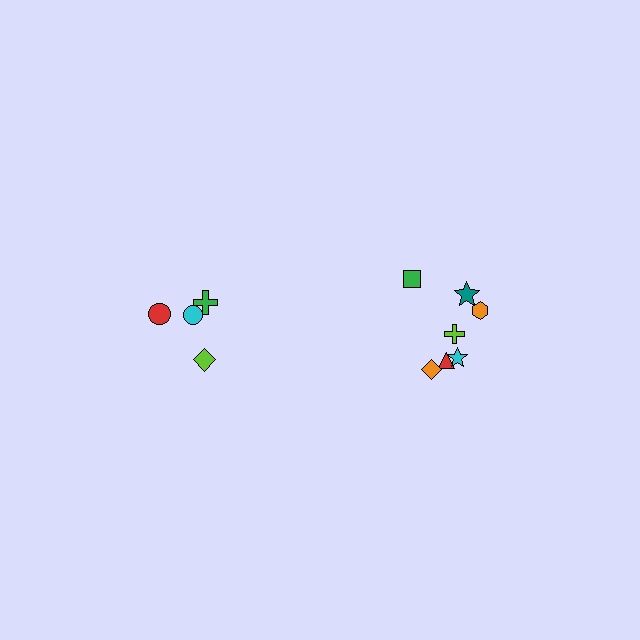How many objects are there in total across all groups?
There are 11 objects.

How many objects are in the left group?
There are 4 objects.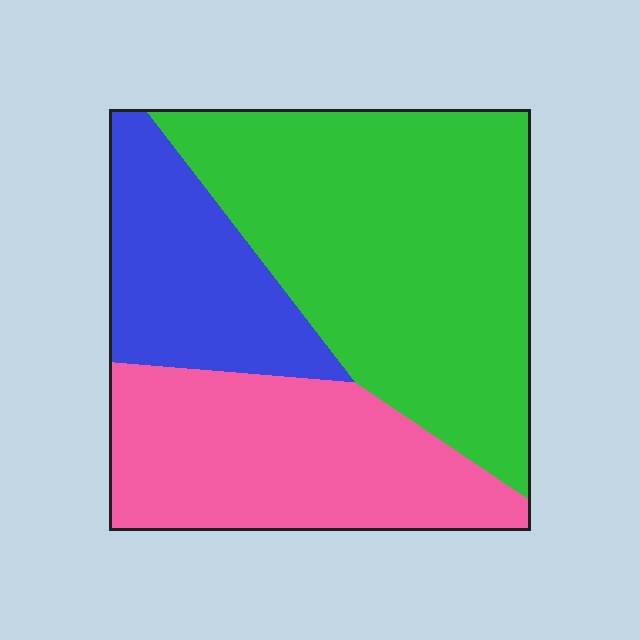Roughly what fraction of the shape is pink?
Pink takes up between a sixth and a third of the shape.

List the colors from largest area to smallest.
From largest to smallest: green, pink, blue.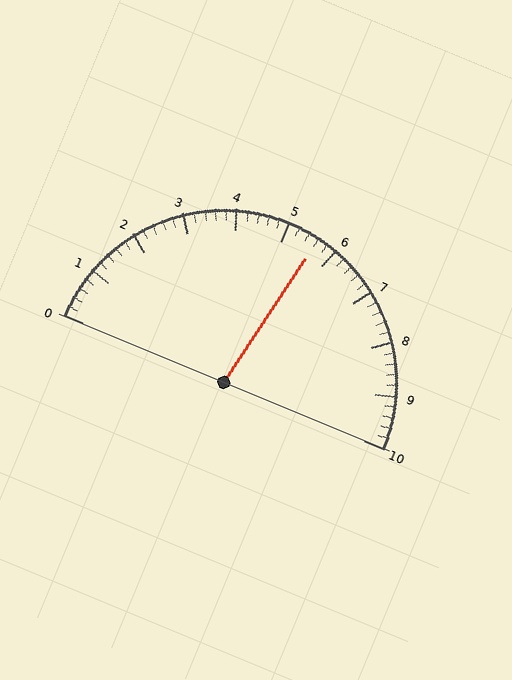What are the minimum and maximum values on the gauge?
The gauge ranges from 0 to 10.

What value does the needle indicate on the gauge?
The needle indicates approximately 5.6.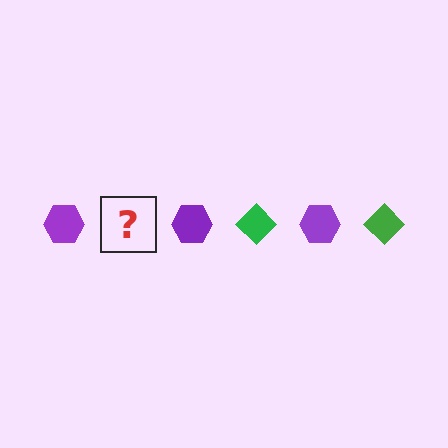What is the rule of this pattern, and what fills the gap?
The rule is that the pattern alternates between purple hexagon and green diamond. The gap should be filled with a green diamond.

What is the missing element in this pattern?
The missing element is a green diamond.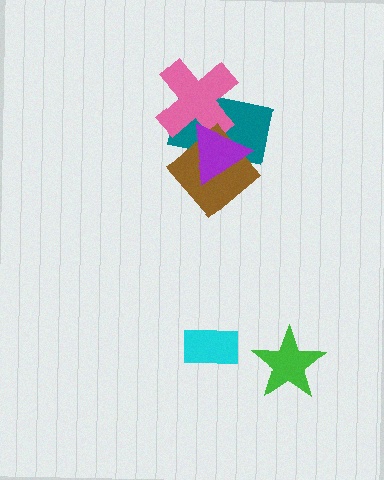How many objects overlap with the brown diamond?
3 objects overlap with the brown diamond.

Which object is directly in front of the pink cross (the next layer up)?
The brown diamond is directly in front of the pink cross.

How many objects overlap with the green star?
0 objects overlap with the green star.